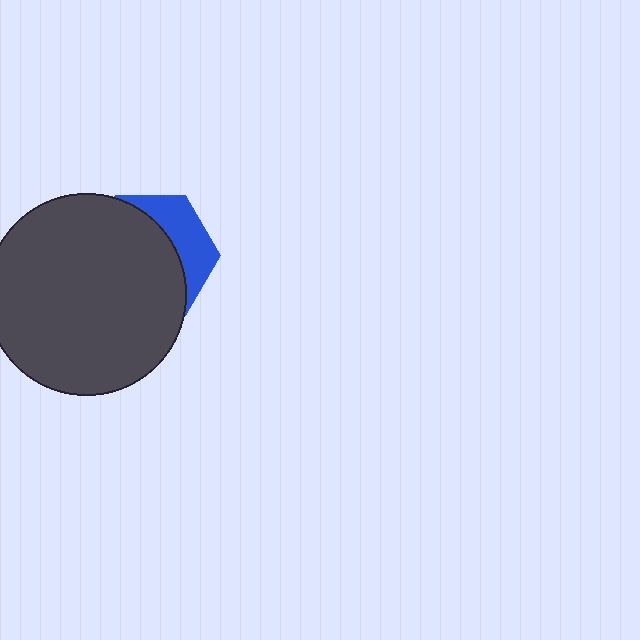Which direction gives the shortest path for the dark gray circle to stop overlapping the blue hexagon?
Moving left gives the shortest separation.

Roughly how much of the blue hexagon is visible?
A small part of it is visible (roughly 31%).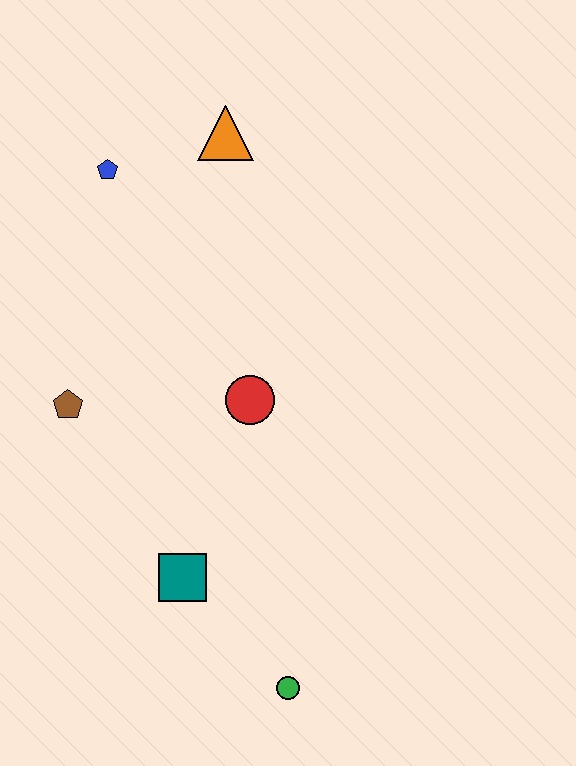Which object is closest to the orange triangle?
The blue pentagon is closest to the orange triangle.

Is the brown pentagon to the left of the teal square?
Yes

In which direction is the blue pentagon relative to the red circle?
The blue pentagon is above the red circle.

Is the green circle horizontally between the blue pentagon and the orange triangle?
No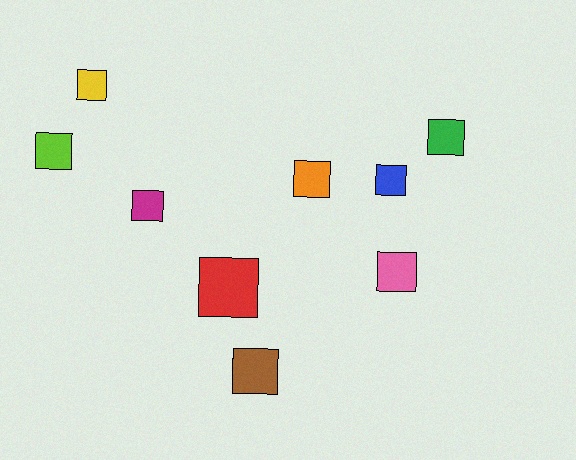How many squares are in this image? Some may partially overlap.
There are 9 squares.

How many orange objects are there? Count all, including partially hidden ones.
There is 1 orange object.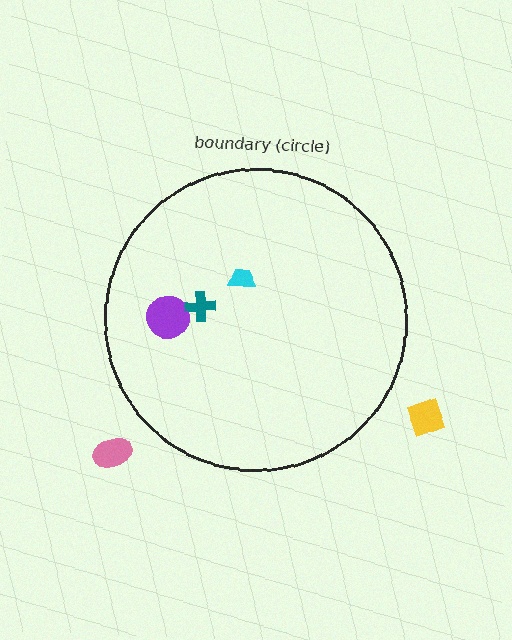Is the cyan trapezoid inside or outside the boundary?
Inside.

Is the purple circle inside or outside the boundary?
Inside.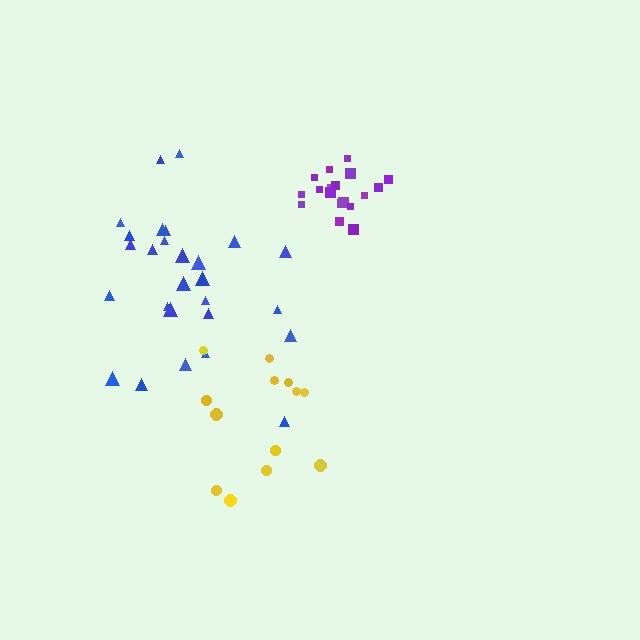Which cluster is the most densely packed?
Purple.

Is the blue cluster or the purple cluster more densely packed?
Purple.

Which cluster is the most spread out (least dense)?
Yellow.